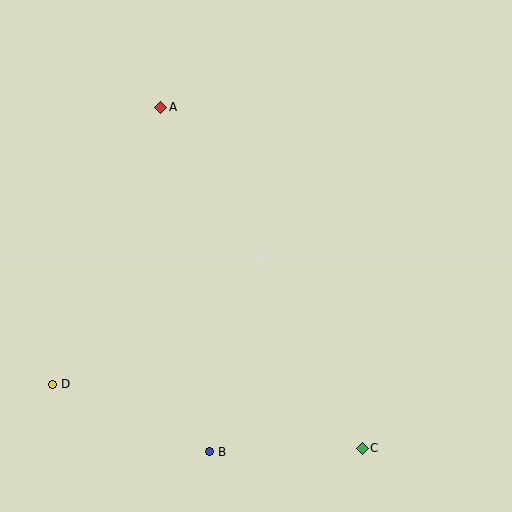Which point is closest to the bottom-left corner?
Point D is closest to the bottom-left corner.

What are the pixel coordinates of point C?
Point C is at (362, 448).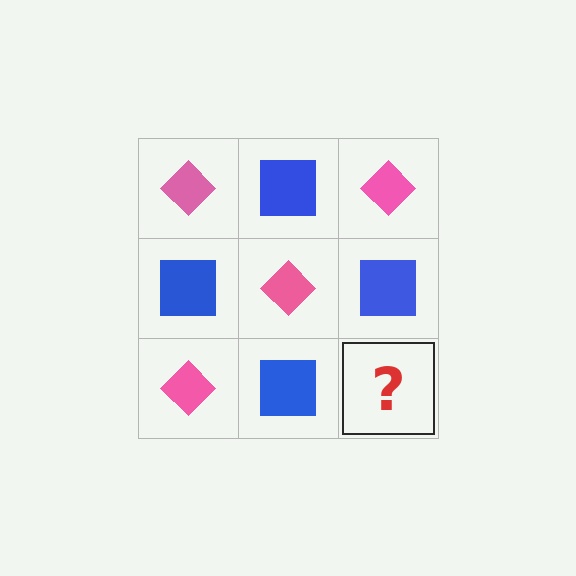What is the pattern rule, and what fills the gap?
The rule is that it alternates pink diamond and blue square in a checkerboard pattern. The gap should be filled with a pink diamond.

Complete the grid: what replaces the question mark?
The question mark should be replaced with a pink diamond.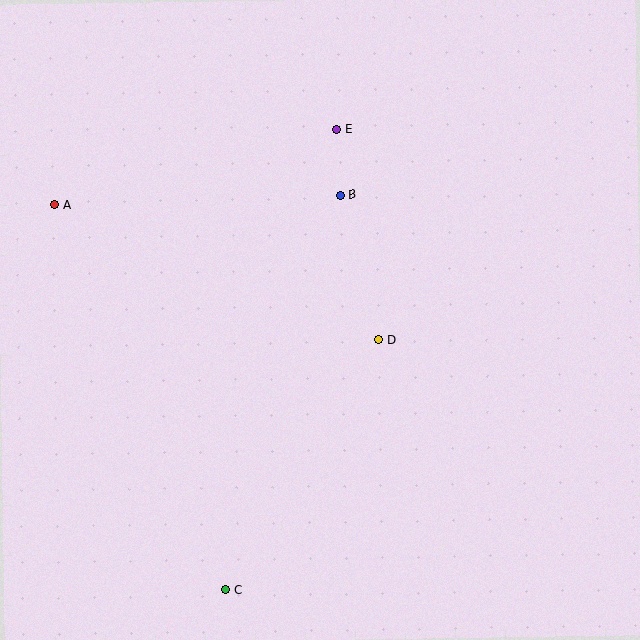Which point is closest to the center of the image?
Point D at (379, 340) is closest to the center.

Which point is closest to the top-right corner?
Point E is closest to the top-right corner.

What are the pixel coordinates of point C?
Point C is at (226, 590).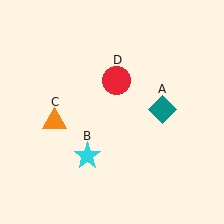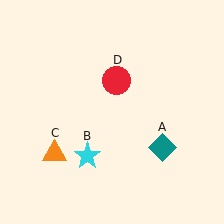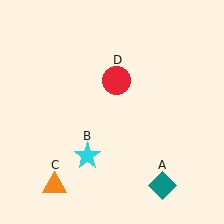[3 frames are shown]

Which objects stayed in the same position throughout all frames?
Cyan star (object B) and red circle (object D) remained stationary.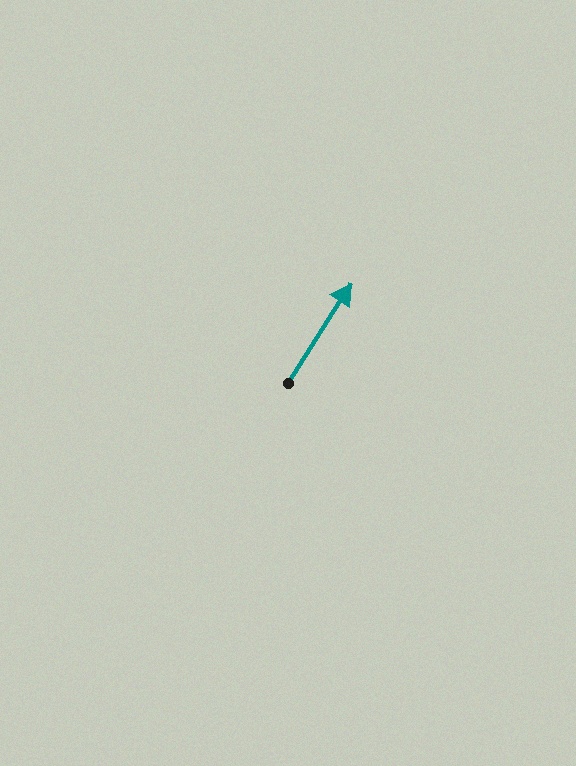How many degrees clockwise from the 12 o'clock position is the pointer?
Approximately 32 degrees.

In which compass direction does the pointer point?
Northeast.